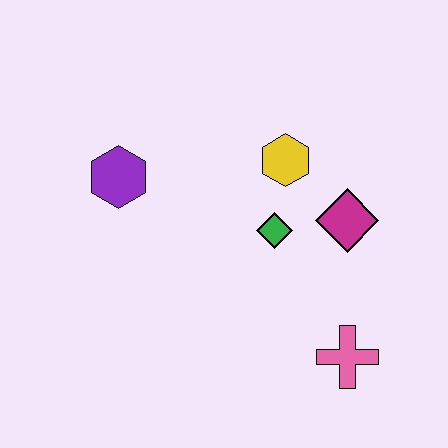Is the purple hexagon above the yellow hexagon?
No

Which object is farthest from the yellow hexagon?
The pink cross is farthest from the yellow hexagon.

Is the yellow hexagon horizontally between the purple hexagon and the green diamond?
No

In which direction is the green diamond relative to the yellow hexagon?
The green diamond is below the yellow hexagon.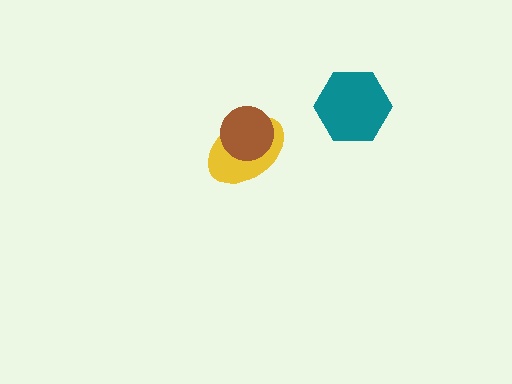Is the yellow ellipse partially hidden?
Yes, it is partially covered by another shape.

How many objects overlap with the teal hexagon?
0 objects overlap with the teal hexagon.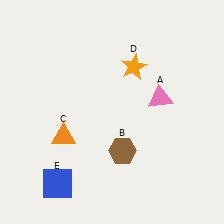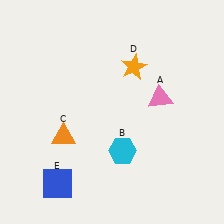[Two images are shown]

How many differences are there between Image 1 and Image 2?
There is 1 difference between the two images.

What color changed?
The hexagon (B) changed from brown in Image 1 to cyan in Image 2.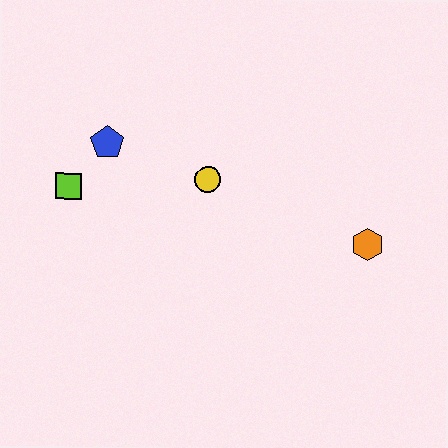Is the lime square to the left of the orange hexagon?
Yes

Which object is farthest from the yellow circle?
The orange hexagon is farthest from the yellow circle.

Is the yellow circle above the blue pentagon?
No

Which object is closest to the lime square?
The blue pentagon is closest to the lime square.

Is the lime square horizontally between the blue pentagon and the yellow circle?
No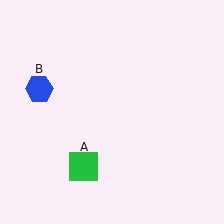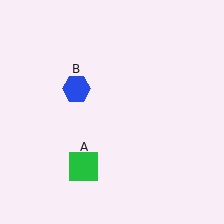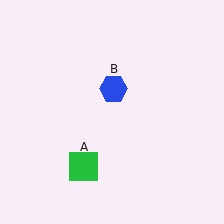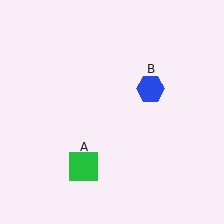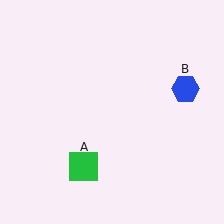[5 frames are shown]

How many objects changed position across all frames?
1 object changed position: blue hexagon (object B).